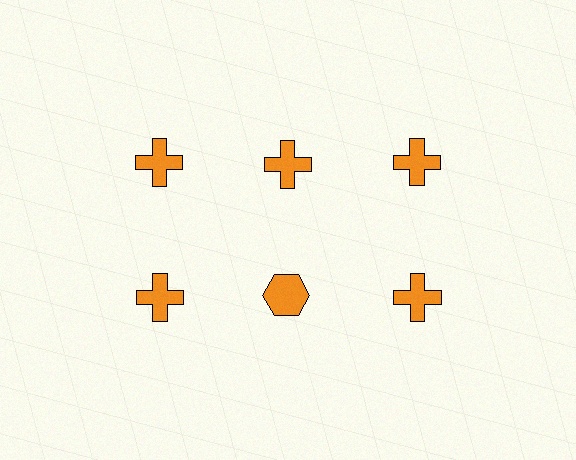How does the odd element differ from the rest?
It has a different shape: hexagon instead of cross.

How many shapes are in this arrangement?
There are 6 shapes arranged in a grid pattern.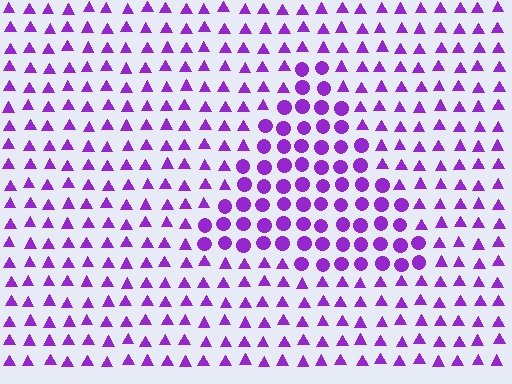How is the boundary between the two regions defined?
The boundary is defined by a change in element shape: circles inside vs. triangles outside. All elements share the same color and spacing.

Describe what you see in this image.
The image is filled with small purple elements arranged in a uniform grid. A triangle-shaped region contains circles, while the surrounding area contains triangles. The boundary is defined purely by the change in element shape.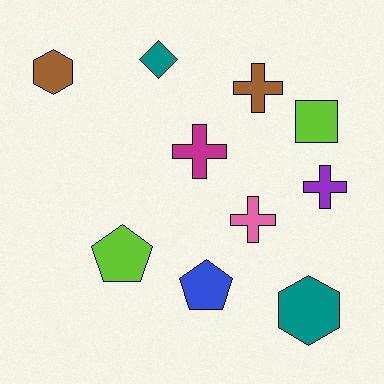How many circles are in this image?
There are no circles.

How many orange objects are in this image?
There are no orange objects.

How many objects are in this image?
There are 10 objects.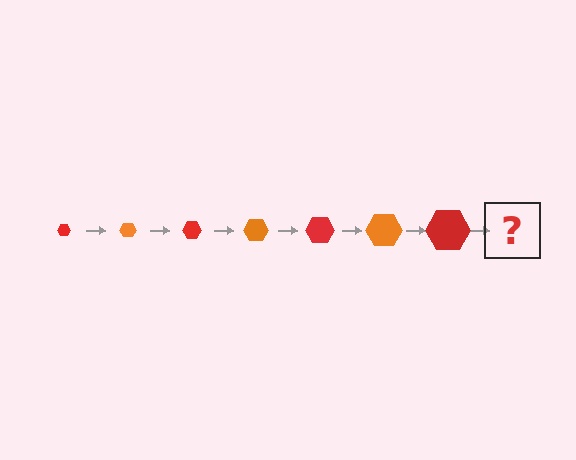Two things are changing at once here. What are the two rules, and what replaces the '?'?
The two rules are that the hexagon grows larger each step and the color cycles through red and orange. The '?' should be an orange hexagon, larger than the previous one.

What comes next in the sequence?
The next element should be an orange hexagon, larger than the previous one.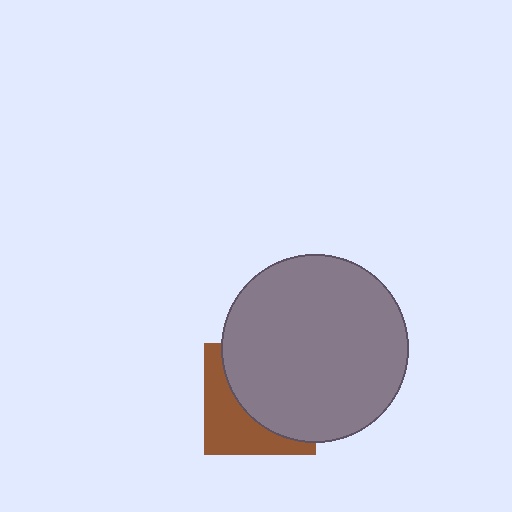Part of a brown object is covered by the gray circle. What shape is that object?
It is a square.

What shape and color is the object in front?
The object in front is a gray circle.